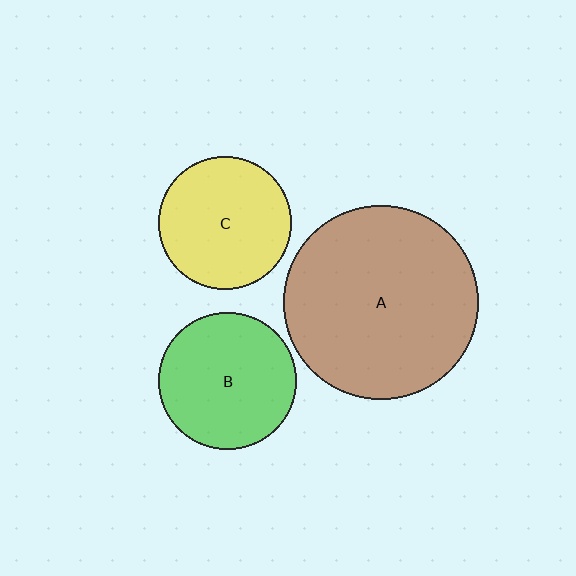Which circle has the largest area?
Circle A (brown).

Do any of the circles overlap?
No, none of the circles overlap.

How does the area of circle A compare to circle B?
Approximately 2.0 times.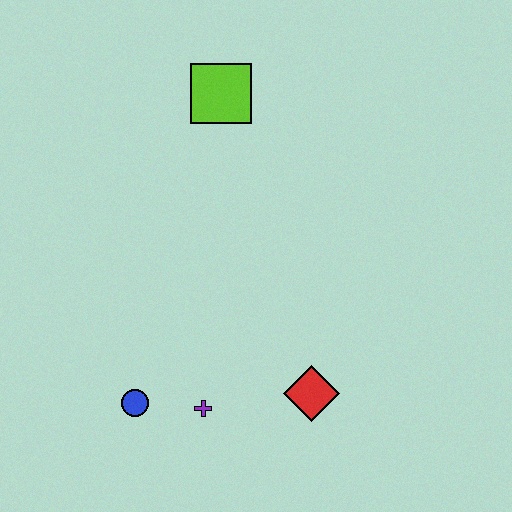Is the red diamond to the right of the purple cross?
Yes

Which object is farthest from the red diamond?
The lime square is farthest from the red diamond.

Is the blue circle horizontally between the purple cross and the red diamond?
No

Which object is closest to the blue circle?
The purple cross is closest to the blue circle.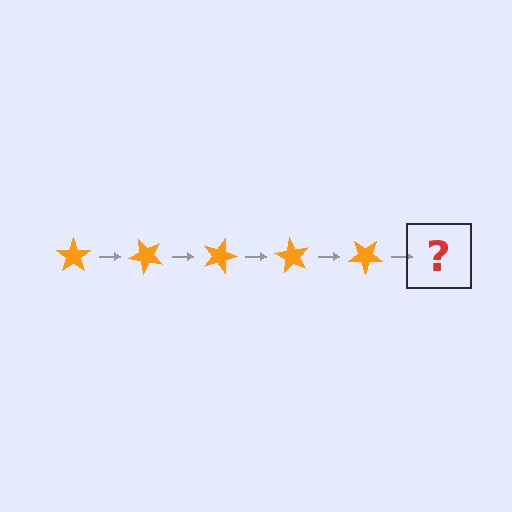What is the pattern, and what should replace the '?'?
The pattern is that the star rotates 45 degrees each step. The '?' should be an orange star rotated 225 degrees.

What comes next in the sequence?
The next element should be an orange star rotated 225 degrees.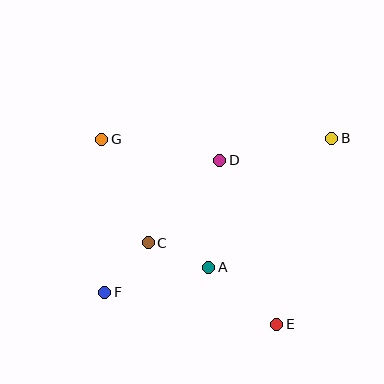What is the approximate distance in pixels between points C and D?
The distance between C and D is approximately 109 pixels.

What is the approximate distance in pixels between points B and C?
The distance between B and C is approximately 211 pixels.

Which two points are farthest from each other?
Points B and F are farthest from each other.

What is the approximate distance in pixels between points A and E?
The distance between A and E is approximately 89 pixels.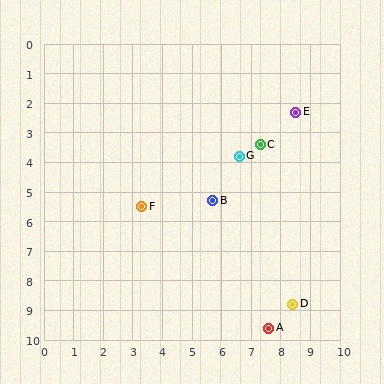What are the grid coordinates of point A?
Point A is at approximately (7.6, 9.6).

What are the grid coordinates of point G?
Point G is at approximately (6.6, 3.8).